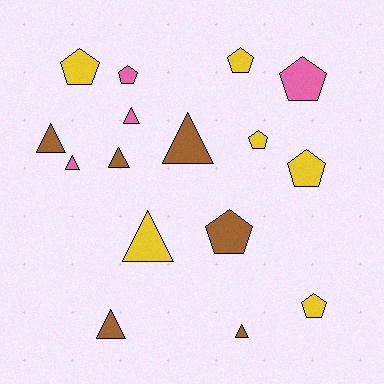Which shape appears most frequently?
Pentagon, with 8 objects.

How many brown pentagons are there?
There is 1 brown pentagon.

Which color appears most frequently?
Brown, with 6 objects.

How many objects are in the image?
There are 16 objects.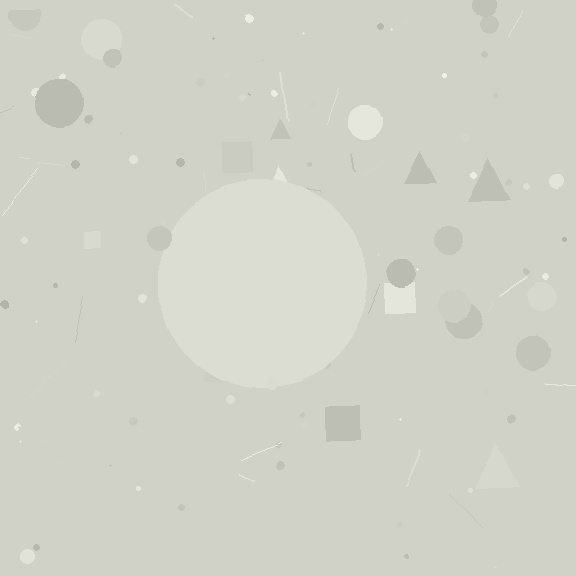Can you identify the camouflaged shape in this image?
The camouflaged shape is a circle.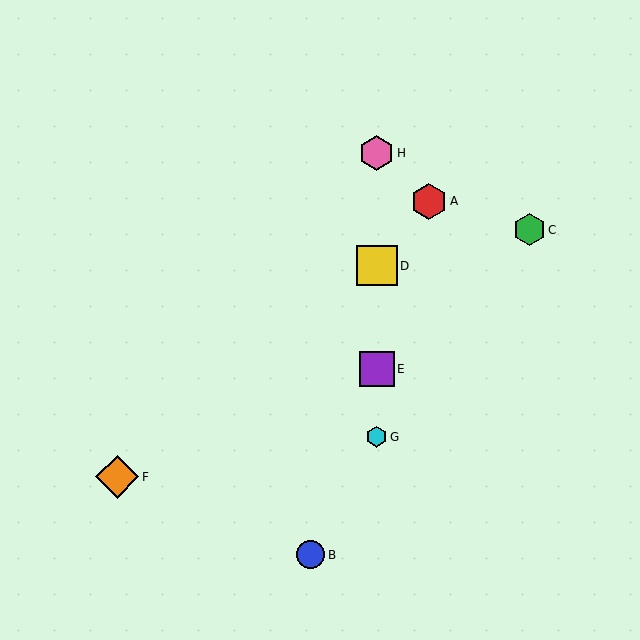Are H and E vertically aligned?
Yes, both are at x≈377.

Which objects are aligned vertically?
Objects D, E, G, H are aligned vertically.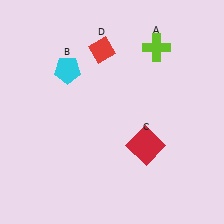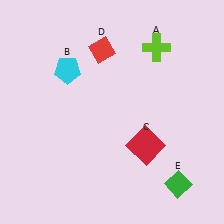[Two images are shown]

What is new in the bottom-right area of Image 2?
A green diamond (E) was added in the bottom-right area of Image 2.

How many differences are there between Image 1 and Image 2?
There is 1 difference between the two images.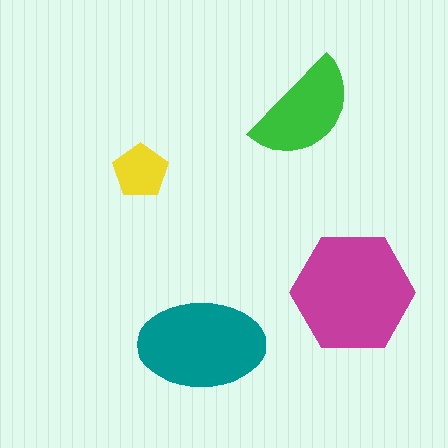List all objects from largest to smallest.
The magenta hexagon, the teal ellipse, the green semicircle, the yellow pentagon.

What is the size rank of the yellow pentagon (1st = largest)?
4th.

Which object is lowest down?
The teal ellipse is bottommost.